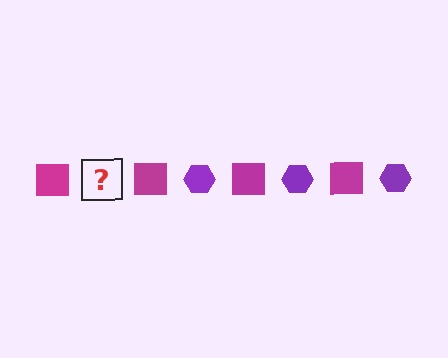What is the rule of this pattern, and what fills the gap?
The rule is that the pattern alternates between magenta square and purple hexagon. The gap should be filled with a purple hexagon.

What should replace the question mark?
The question mark should be replaced with a purple hexagon.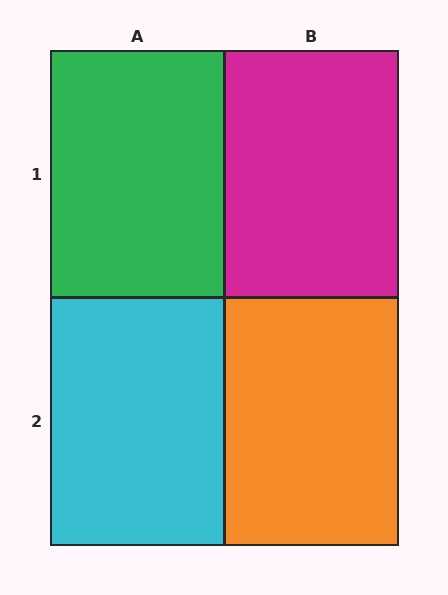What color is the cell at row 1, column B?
Magenta.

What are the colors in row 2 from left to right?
Cyan, orange.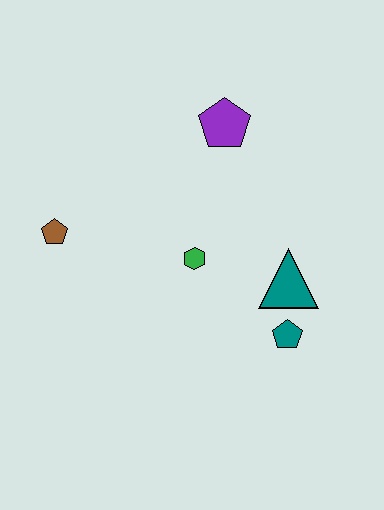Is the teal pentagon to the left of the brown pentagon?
No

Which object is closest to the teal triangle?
The teal pentagon is closest to the teal triangle.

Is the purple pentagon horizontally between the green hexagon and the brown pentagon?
No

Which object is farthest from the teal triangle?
The brown pentagon is farthest from the teal triangle.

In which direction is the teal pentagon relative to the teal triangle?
The teal pentagon is below the teal triangle.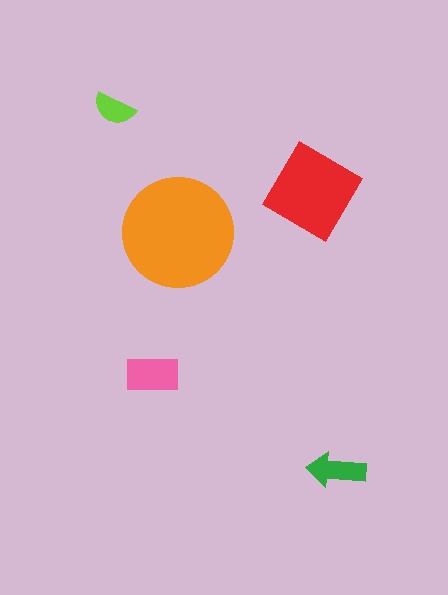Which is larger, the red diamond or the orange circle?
The orange circle.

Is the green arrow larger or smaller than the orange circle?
Smaller.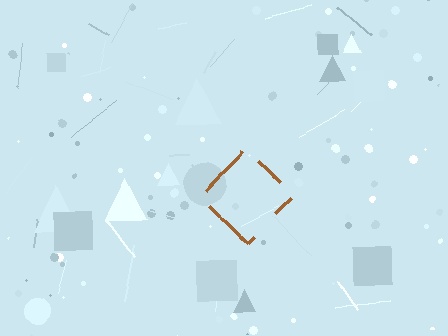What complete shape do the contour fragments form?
The contour fragments form a diamond.